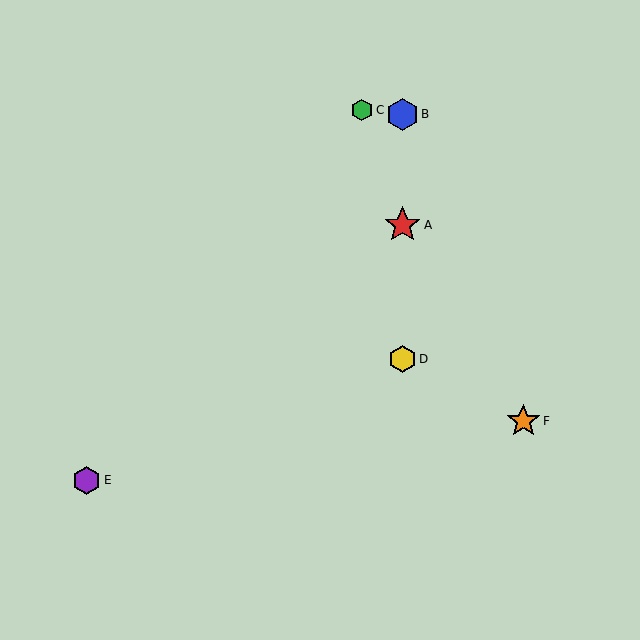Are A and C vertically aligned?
No, A is at x≈403 and C is at x≈362.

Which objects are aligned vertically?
Objects A, B, D are aligned vertically.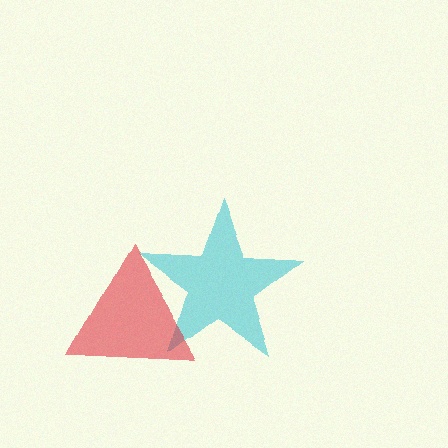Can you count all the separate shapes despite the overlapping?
Yes, there are 2 separate shapes.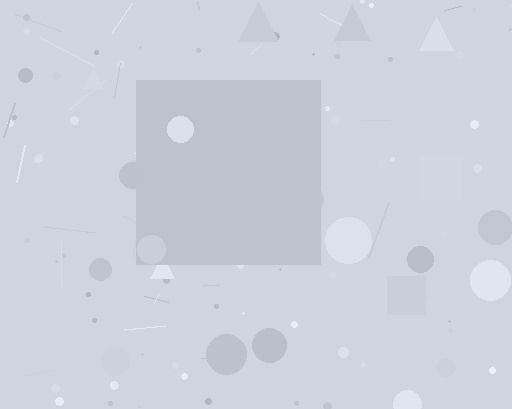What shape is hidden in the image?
A square is hidden in the image.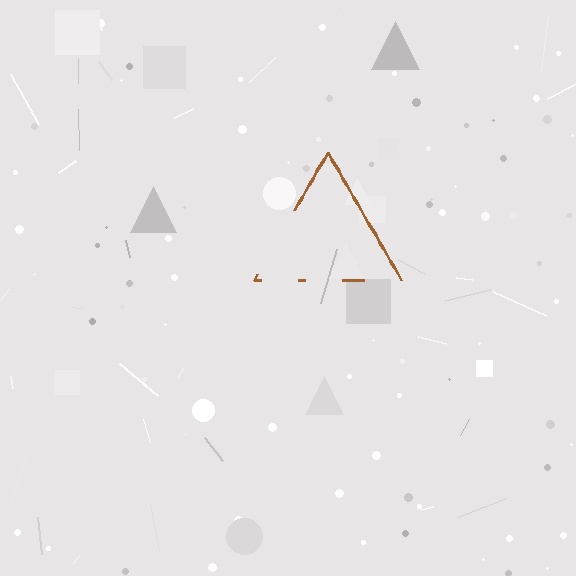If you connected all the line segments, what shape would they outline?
They would outline a triangle.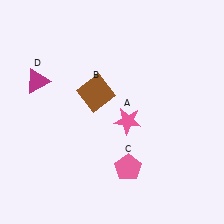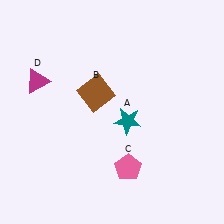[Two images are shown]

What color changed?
The star (A) changed from pink in Image 1 to teal in Image 2.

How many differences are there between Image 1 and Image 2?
There is 1 difference between the two images.